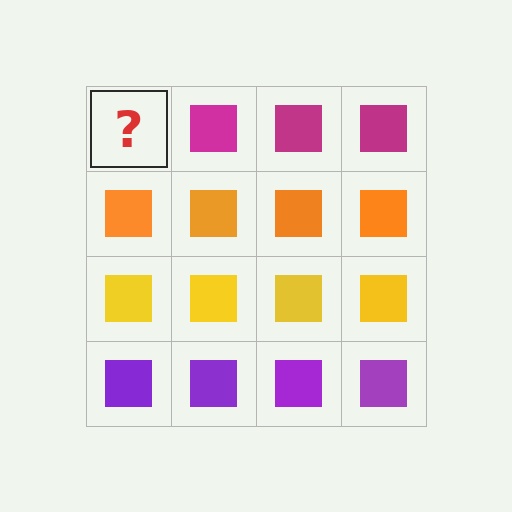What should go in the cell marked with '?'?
The missing cell should contain a magenta square.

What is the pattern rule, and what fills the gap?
The rule is that each row has a consistent color. The gap should be filled with a magenta square.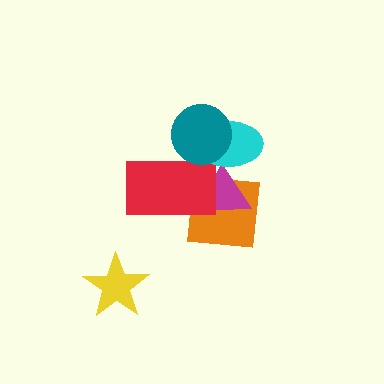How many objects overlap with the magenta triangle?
3 objects overlap with the magenta triangle.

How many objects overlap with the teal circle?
2 objects overlap with the teal circle.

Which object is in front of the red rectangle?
The teal circle is in front of the red rectangle.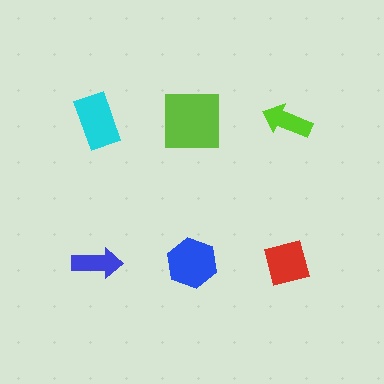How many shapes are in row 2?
3 shapes.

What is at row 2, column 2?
A blue hexagon.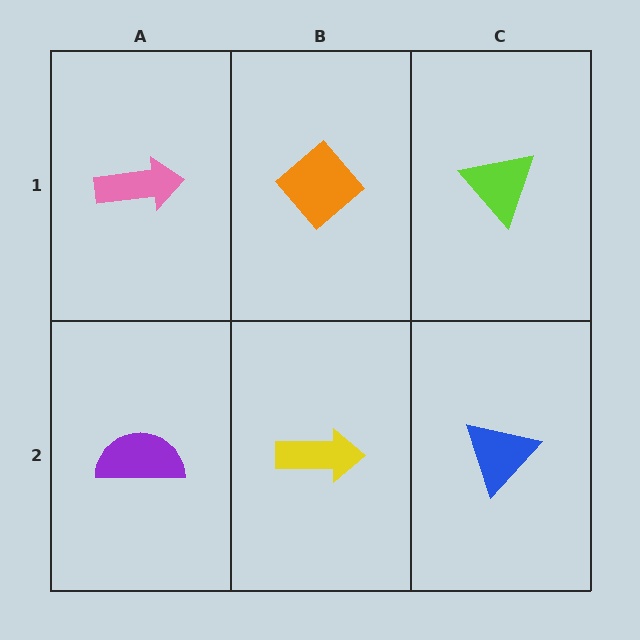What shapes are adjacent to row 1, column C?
A blue triangle (row 2, column C), an orange diamond (row 1, column B).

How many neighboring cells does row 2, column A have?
2.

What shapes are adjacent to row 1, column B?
A yellow arrow (row 2, column B), a pink arrow (row 1, column A), a lime triangle (row 1, column C).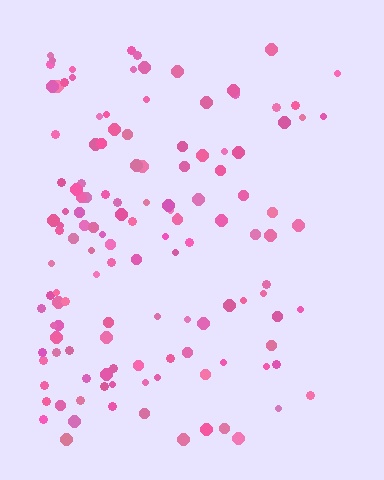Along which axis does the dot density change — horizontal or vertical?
Horizontal.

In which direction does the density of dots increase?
From right to left, with the left side densest.